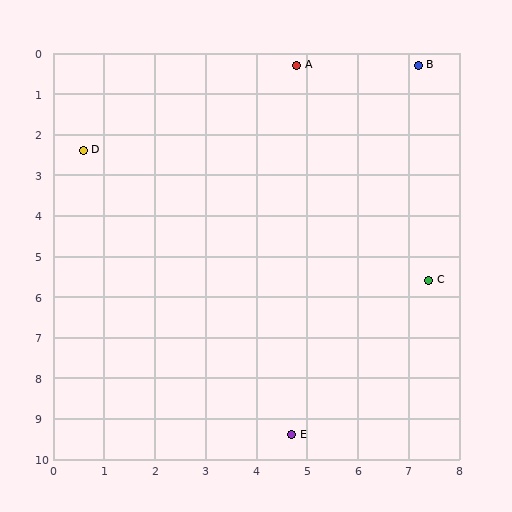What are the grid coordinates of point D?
Point D is at approximately (0.6, 2.4).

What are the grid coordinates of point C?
Point C is at approximately (7.4, 5.6).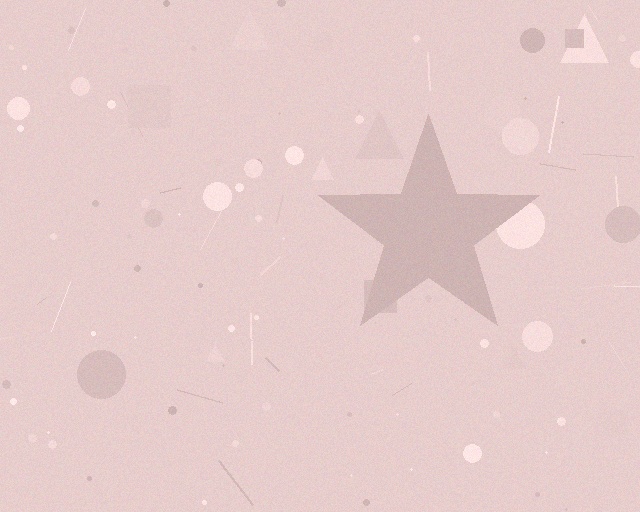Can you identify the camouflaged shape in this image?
The camouflaged shape is a star.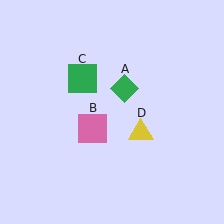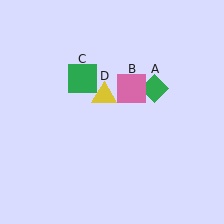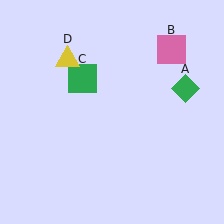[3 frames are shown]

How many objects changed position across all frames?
3 objects changed position: green diamond (object A), pink square (object B), yellow triangle (object D).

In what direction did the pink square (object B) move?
The pink square (object B) moved up and to the right.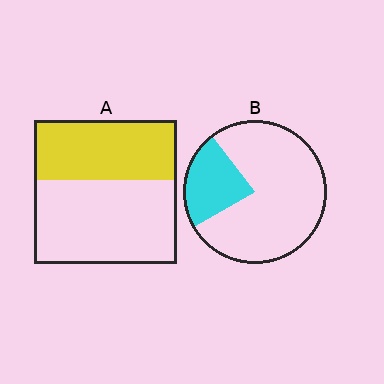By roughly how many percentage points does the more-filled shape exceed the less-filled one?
By roughly 20 percentage points (A over B).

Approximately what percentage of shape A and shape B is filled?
A is approximately 40% and B is approximately 25%.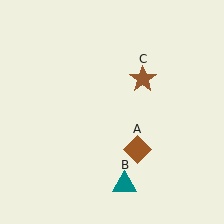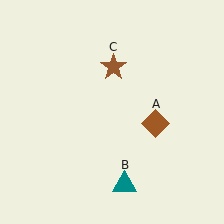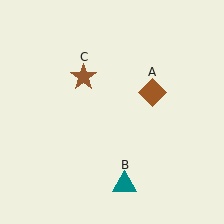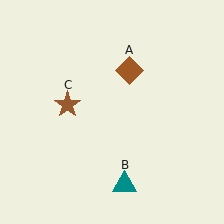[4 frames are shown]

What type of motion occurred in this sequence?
The brown diamond (object A), brown star (object C) rotated counterclockwise around the center of the scene.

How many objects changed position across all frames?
2 objects changed position: brown diamond (object A), brown star (object C).